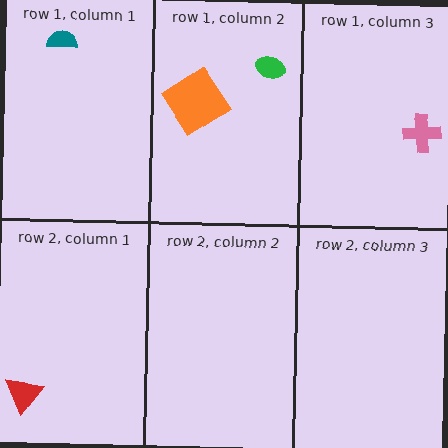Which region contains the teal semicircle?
The row 1, column 1 region.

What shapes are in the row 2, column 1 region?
The red triangle.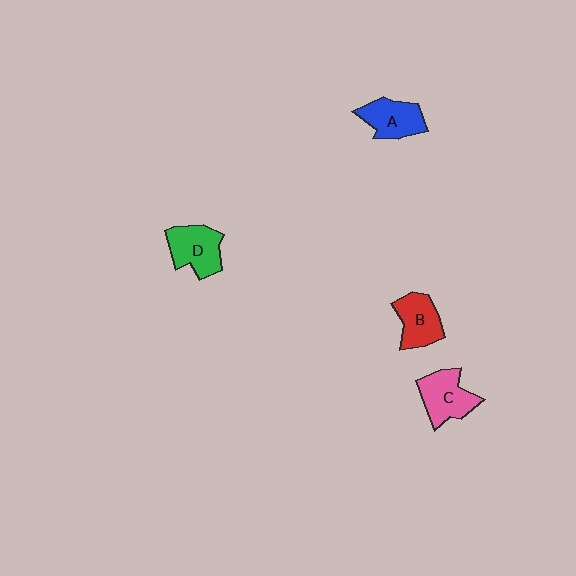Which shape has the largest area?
Shape C (pink).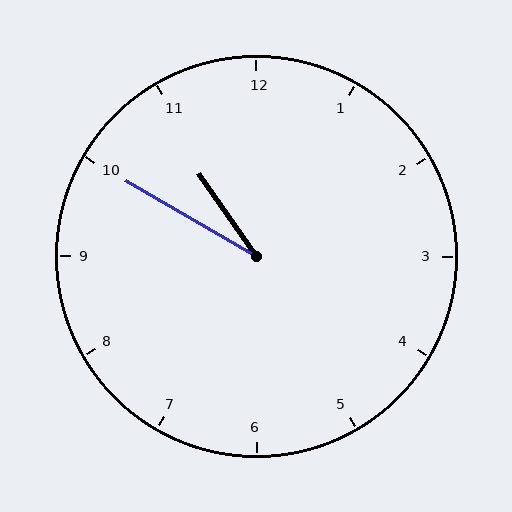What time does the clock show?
10:50.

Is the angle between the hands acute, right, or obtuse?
It is acute.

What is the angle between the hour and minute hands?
Approximately 25 degrees.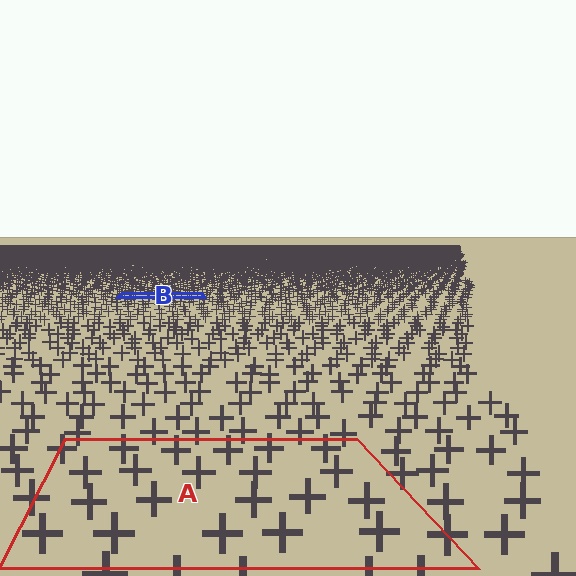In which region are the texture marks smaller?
The texture marks are smaller in region B, because it is farther away.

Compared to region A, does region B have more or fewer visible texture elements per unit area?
Region B has more texture elements per unit area — they are packed more densely because it is farther away.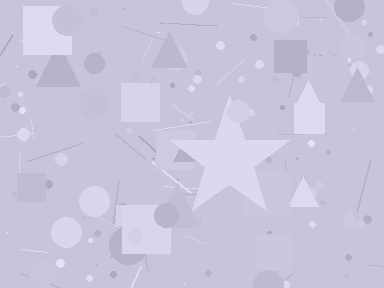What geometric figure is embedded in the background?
A star is embedded in the background.